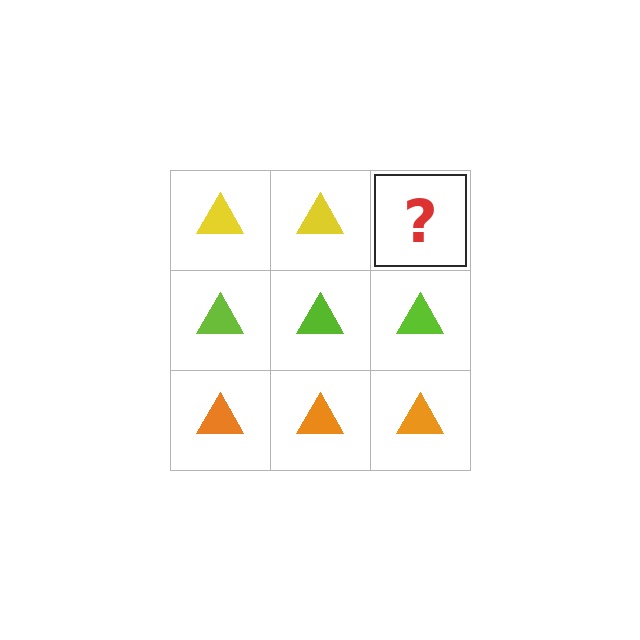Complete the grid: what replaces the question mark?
The question mark should be replaced with a yellow triangle.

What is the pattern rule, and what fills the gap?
The rule is that each row has a consistent color. The gap should be filled with a yellow triangle.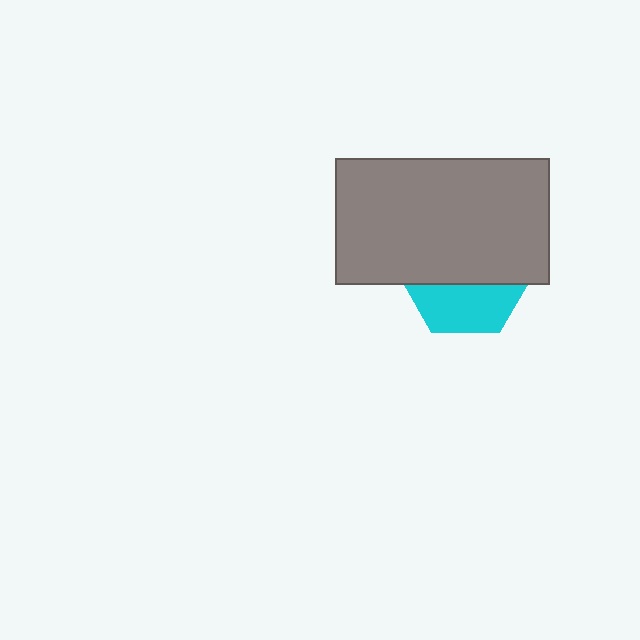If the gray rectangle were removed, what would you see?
You would see the complete cyan hexagon.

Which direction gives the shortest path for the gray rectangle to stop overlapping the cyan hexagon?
Moving up gives the shortest separation.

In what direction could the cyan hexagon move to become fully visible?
The cyan hexagon could move down. That would shift it out from behind the gray rectangle entirely.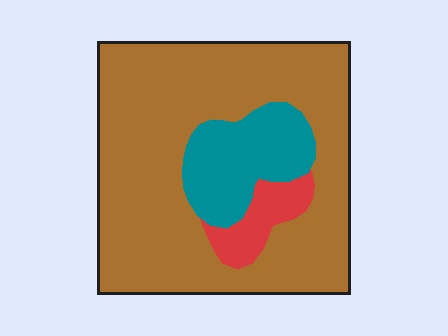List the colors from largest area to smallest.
From largest to smallest: brown, teal, red.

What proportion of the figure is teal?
Teal covers 17% of the figure.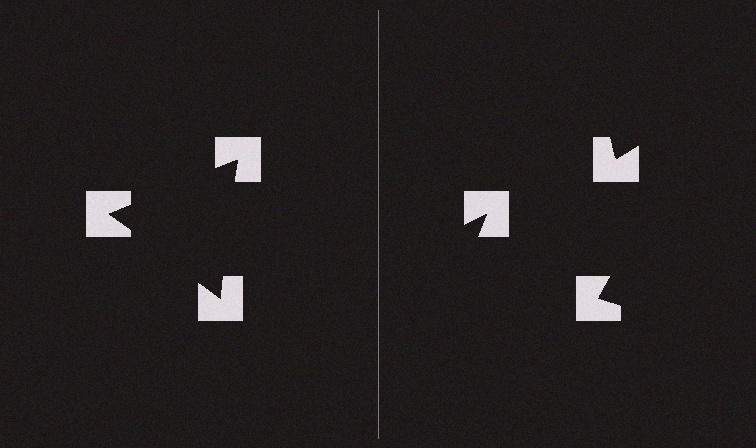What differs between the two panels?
The notched squares are positioned identically on both sides; only the wedge orientations differ. On the left they align to a triangle; on the right they are misaligned.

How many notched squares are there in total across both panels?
6 — 3 on each side.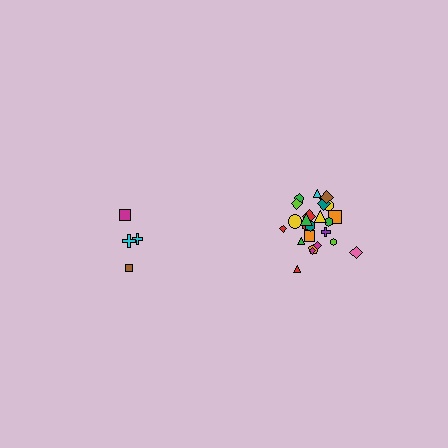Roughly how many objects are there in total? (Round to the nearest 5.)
Roughly 30 objects in total.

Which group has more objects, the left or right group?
The right group.